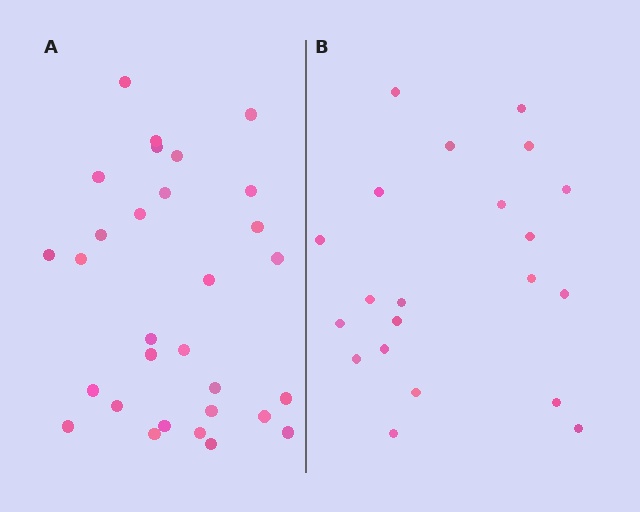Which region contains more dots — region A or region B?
Region A (the left region) has more dots.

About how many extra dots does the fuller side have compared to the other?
Region A has roughly 8 or so more dots than region B.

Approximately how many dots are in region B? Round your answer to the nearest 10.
About 20 dots. (The exact count is 21, which rounds to 20.)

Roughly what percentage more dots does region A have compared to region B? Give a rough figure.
About 45% more.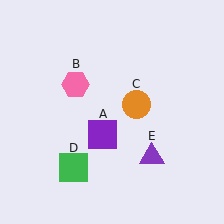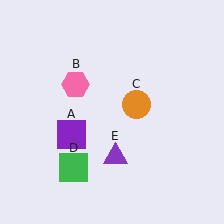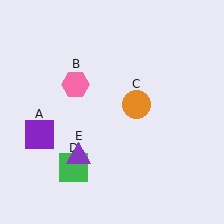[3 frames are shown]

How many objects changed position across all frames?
2 objects changed position: purple square (object A), purple triangle (object E).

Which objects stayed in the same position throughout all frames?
Pink hexagon (object B) and orange circle (object C) and green square (object D) remained stationary.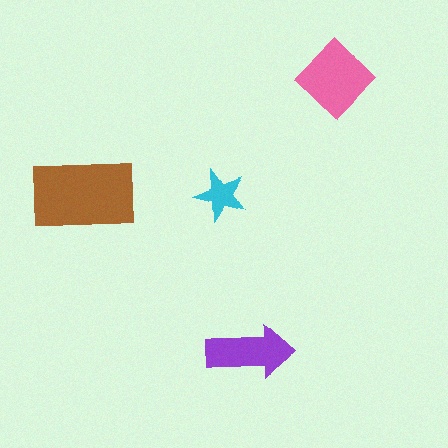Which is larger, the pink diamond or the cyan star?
The pink diamond.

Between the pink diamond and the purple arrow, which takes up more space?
The pink diamond.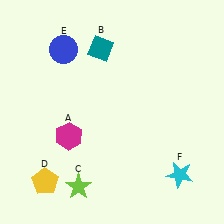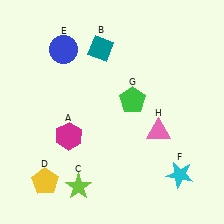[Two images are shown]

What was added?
A green pentagon (G), a pink triangle (H) were added in Image 2.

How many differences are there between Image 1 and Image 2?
There are 2 differences between the two images.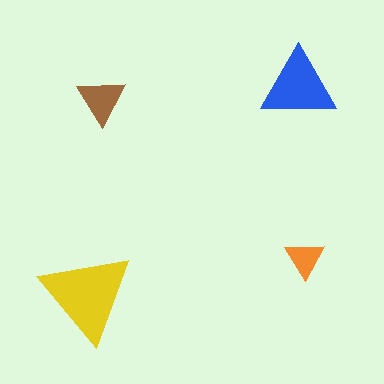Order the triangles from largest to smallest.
the yellow one, the blue one, the brown one, the orange one.